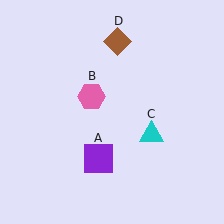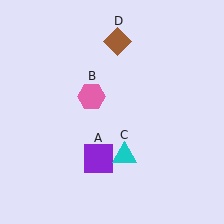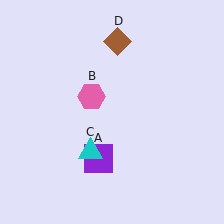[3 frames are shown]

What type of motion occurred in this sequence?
The cyan triangle (object C) rotated clockwise around the center of the scene.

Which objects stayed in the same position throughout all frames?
Purple square (object A) and pink hexagon (object B) and brown diamond (object D) remained stationary.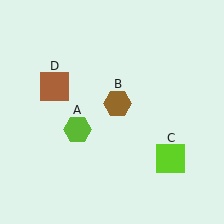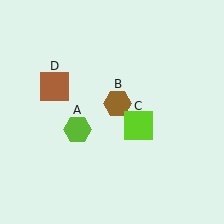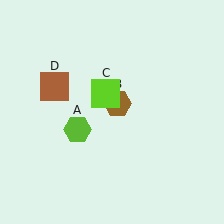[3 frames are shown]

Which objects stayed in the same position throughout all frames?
Lime hexagon (object A) and brown hexagon (object B) and brown square (object D) remained stationary.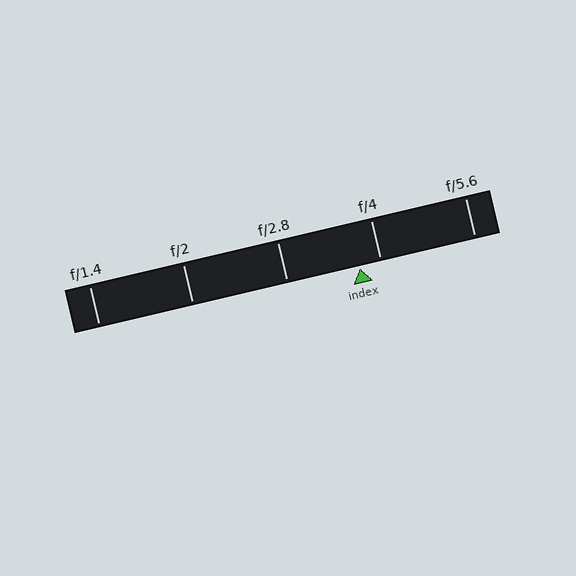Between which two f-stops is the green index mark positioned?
The index mark is between f/2.8 and f/4.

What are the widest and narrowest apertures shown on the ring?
The widest aperture shown is f/1.4 and the narrowest is f/5.6.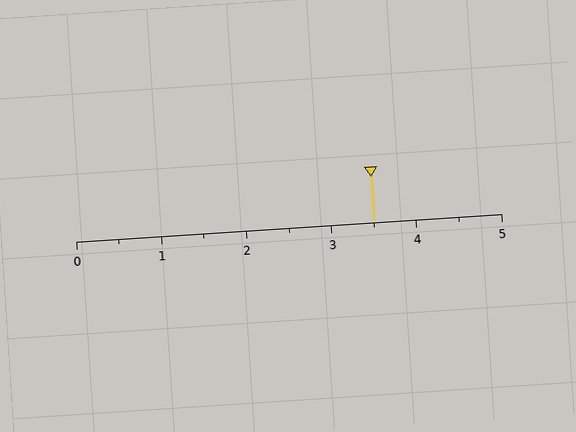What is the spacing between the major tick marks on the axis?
The major ticks are spaced 1 apart.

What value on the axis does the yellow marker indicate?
The marker indicates approximately 3.5.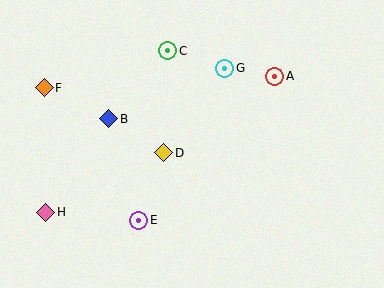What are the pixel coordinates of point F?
Point F is at (44, 88).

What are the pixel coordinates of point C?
Point C is at (168, 51).